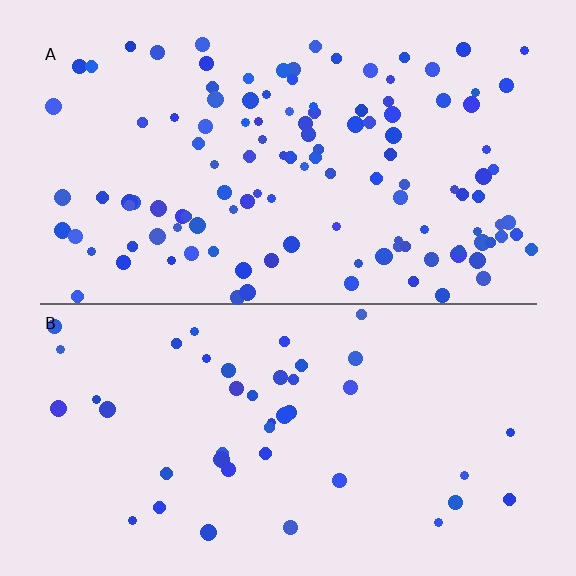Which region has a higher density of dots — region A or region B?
A (the top).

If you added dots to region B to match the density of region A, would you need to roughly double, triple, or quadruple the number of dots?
Approximately triple.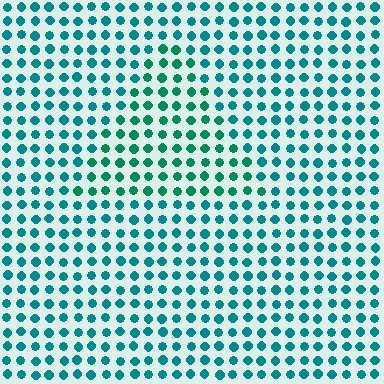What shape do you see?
I see a triangle.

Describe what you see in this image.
The image is filled with small teal elements in a uniform arrangement. A triangle-shaped region is visible where the elements are tinted to a slightly different hue, forming a subtle color boundary.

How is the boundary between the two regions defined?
The boundary is defined purely by a slight shift in hue (about 22 degrees). Spacing, size, and orientation are identical on both sides.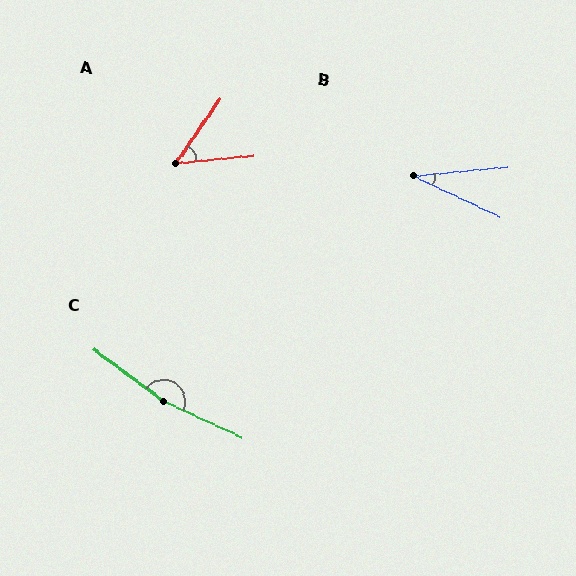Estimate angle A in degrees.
Approximately 49 degrees.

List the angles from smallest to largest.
B (30°), A (49°), C (168°).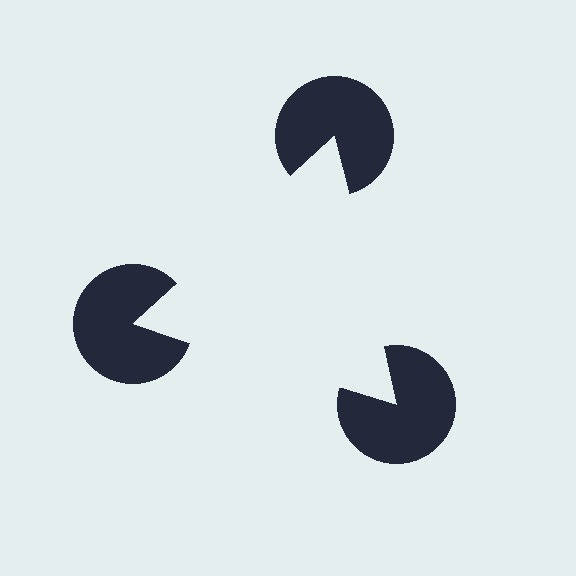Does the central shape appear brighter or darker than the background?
It typically appears slightly brighter than the background, even though no actual brightness change is drawn.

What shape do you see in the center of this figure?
An illusory triangle — its edges are inferred from the aligned wedge cuts in the pac-man discs, not physically drawn.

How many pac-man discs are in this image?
There are 3 — one at each vertex of the illusory triangle.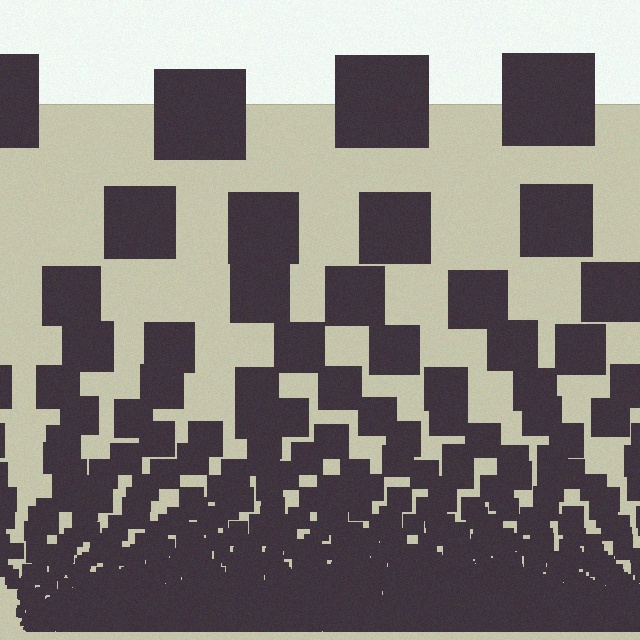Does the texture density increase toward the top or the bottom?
Density increases toward the bottom.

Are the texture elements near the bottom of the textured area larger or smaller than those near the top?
Smaller. The gradient is inverted — elements near the bottom are smaller and denser.